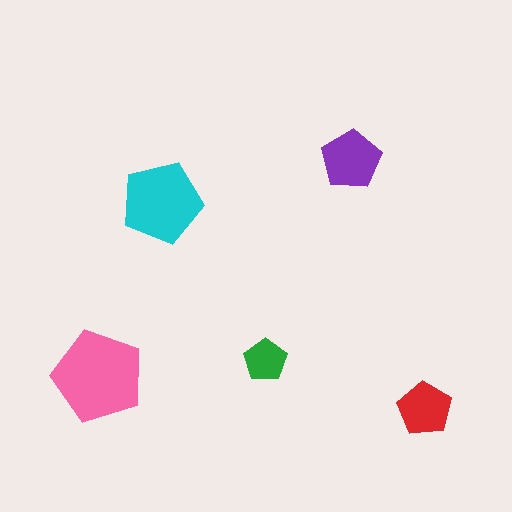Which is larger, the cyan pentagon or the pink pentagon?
The pink one.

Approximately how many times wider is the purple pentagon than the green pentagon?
About 1.5 times wider.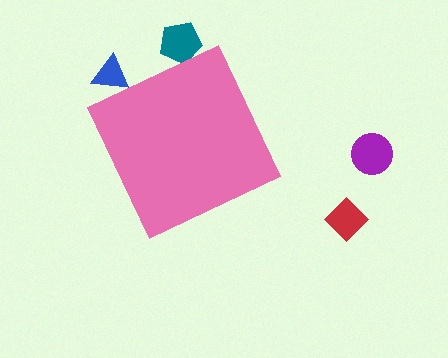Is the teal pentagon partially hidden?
Yes, the teal pentagon is partially hidden behind the pink diamond.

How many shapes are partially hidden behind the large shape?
2 shapes are partially hidden.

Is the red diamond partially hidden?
No, the red diamond is fully visible.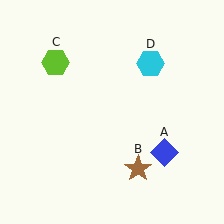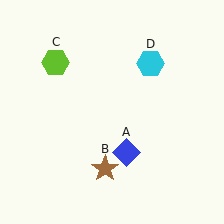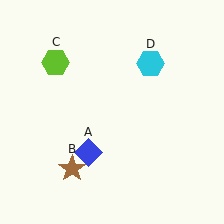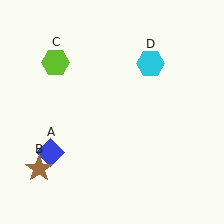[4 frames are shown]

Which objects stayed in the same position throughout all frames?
Lime hexagon (object C) and cyan hexagon (object D) remained stationary.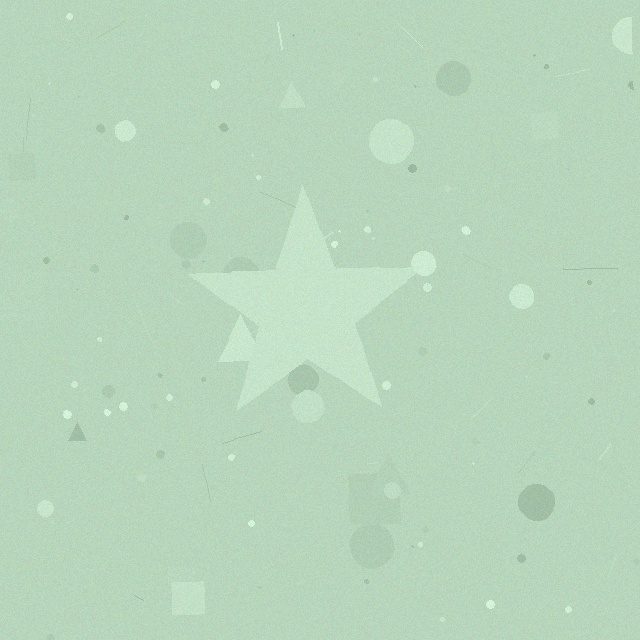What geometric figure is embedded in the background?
A star is embedded in the background.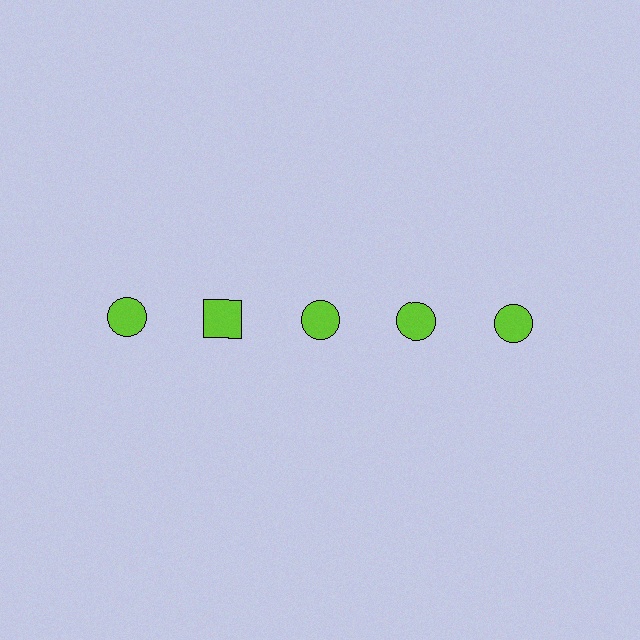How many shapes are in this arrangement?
There are 5 shapes arranged in a grid pattern.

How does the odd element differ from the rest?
It has a different shape: square instead of circle.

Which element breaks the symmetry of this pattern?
The lime square in the top row, second from left column breaks the symmetry. All other shapes are lime circles.